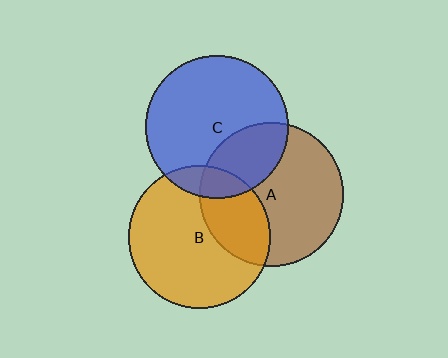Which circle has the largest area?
Circle A (brown).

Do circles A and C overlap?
Yes.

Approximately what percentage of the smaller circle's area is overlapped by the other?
Approximately 30%.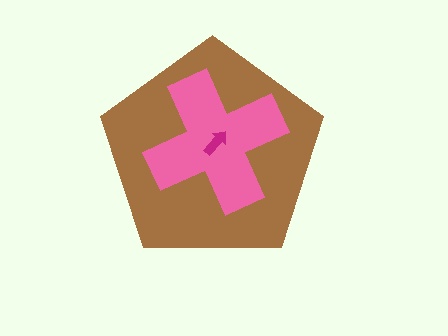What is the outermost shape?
The brown pentagon.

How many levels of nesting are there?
3.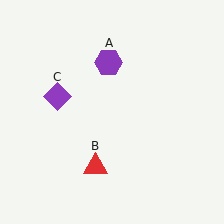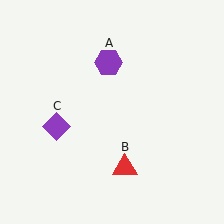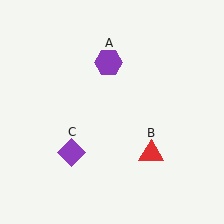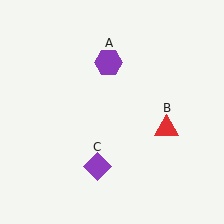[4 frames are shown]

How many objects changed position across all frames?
2 objects changed position: red triangle (object B), purple diamond (object C).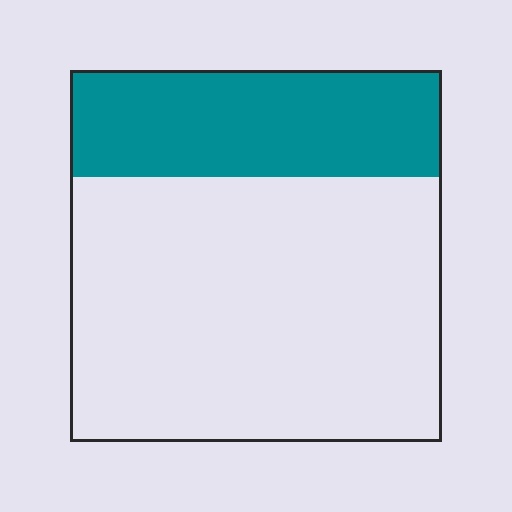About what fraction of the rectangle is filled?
About one quarter (1/4).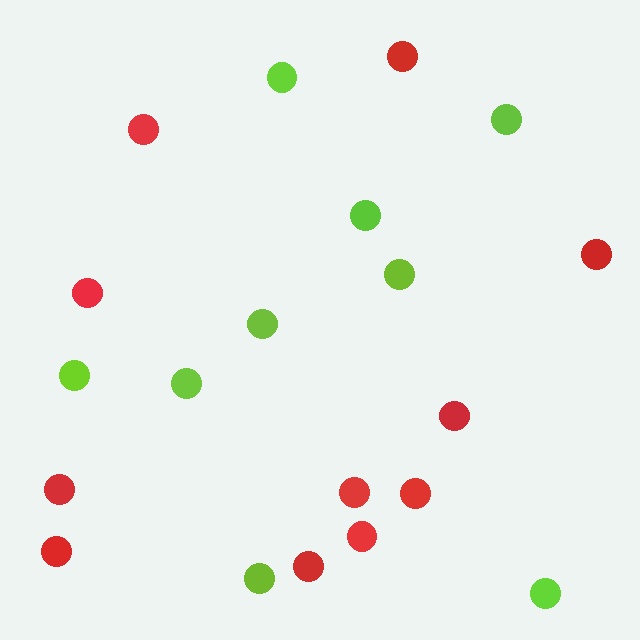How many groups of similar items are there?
There are 2 groups: one group of lime circles (9) and one group of red circles (11).